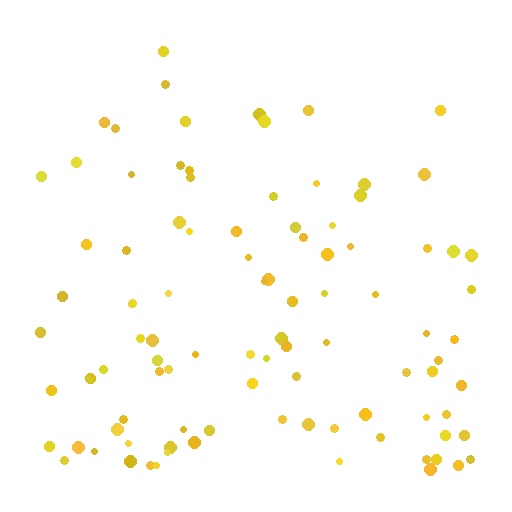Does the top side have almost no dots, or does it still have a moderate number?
Still a moderate number, just noticeably fewer than the bottom.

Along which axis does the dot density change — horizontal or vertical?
Vertical.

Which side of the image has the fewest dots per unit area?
The top.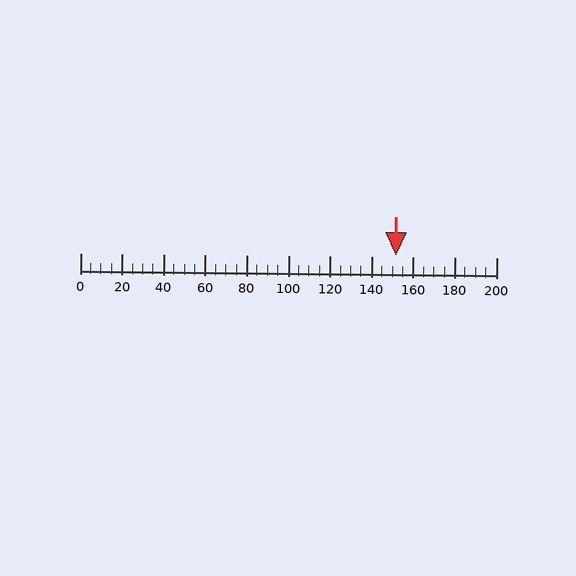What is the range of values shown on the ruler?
The ruler shows values from 0 to 200.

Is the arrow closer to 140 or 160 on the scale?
The arrow is closer to 160.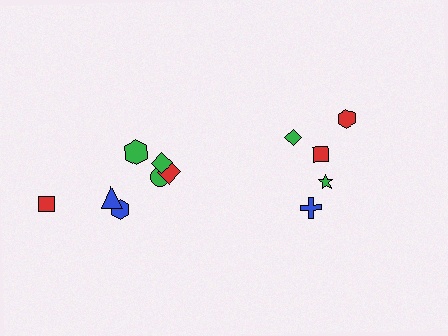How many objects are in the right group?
There are 5 objects.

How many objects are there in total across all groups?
There are 12 objects.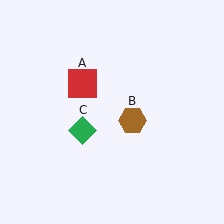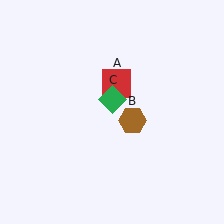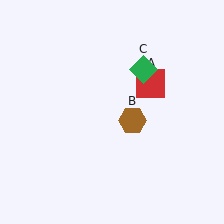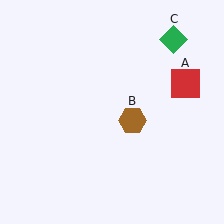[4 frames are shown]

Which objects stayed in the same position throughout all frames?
Brown hexagon (object B) remained stationary.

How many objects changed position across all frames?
2 objects changed position: red square (object A), green diamond (object C).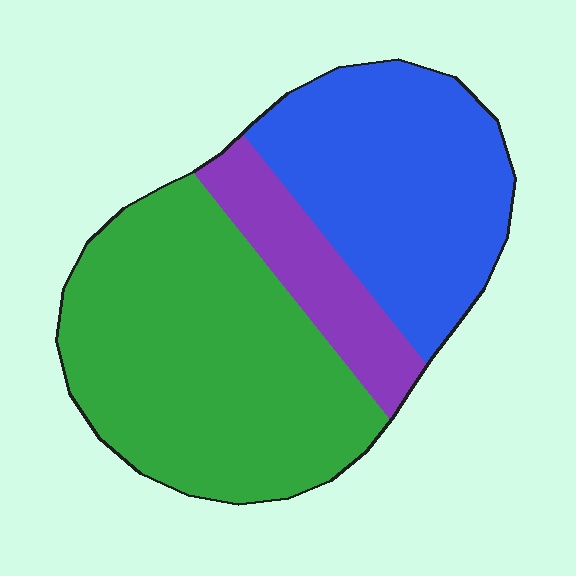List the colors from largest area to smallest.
From largest to smallest: green, blue, purple.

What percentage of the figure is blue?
Blue takes up about three eighths (3/8) of the figure.